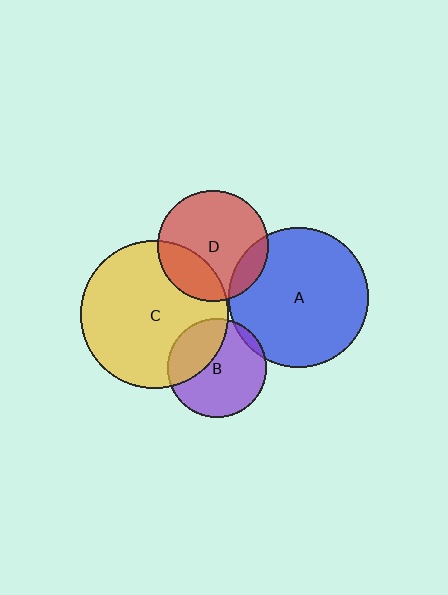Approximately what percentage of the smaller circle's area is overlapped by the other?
Approximately 35%.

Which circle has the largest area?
Circle C (yellow).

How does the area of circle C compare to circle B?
Approximately 2.2 times.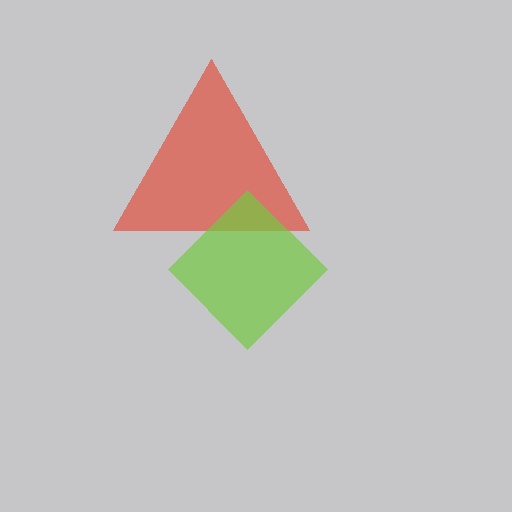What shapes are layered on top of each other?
The layered shapes are: a red triangle, a lime diamond.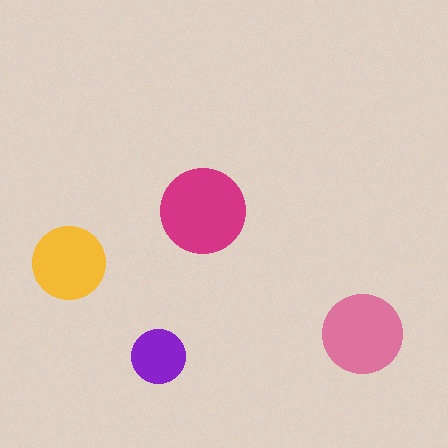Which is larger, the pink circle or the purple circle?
The pink one.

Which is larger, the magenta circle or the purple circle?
The magenta one.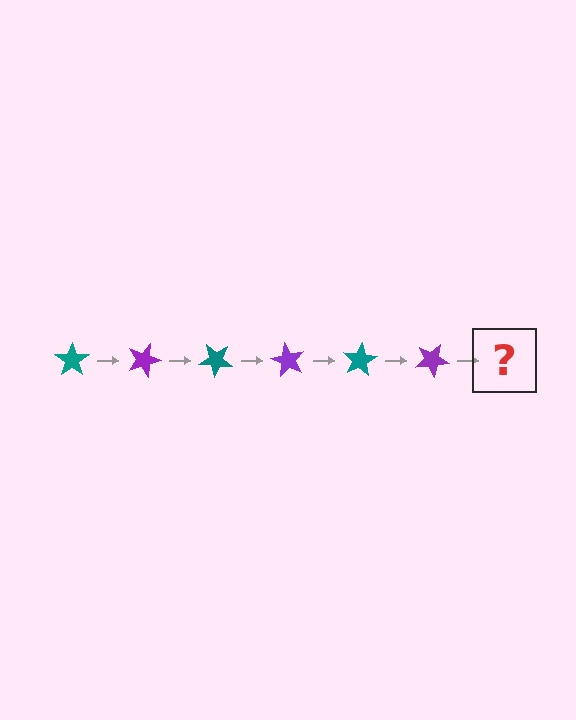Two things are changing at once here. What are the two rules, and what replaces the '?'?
The two rules are that it rotates 20 degrees each step and the color cycles through teal and purple. The '?' should be a teal star, rotated 120 degrees from the start.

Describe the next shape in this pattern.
It should be a teal star, rotated 120 degrees from the start.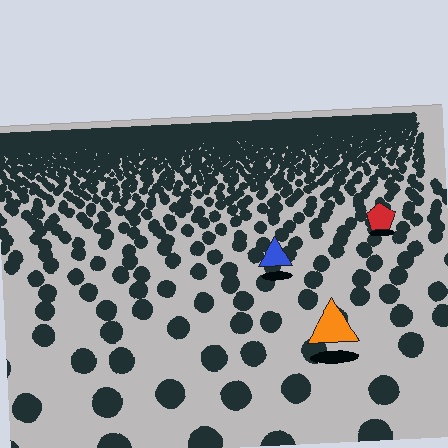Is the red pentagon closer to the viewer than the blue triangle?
No. The blue triangle is closer — you can tell from the texture gradient: the ground texture is coarser near it.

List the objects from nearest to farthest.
From nearest to farthest: the orange triangle, the blue triangle, the red pentagon.